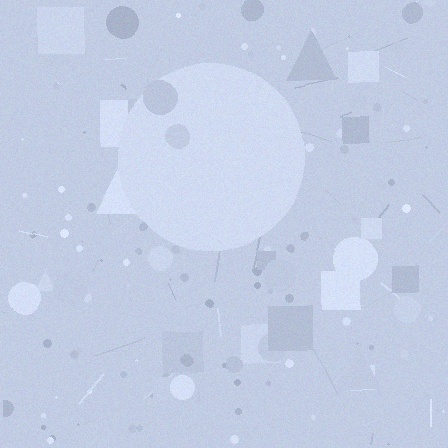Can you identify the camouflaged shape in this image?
The camouflaged shape is a circle.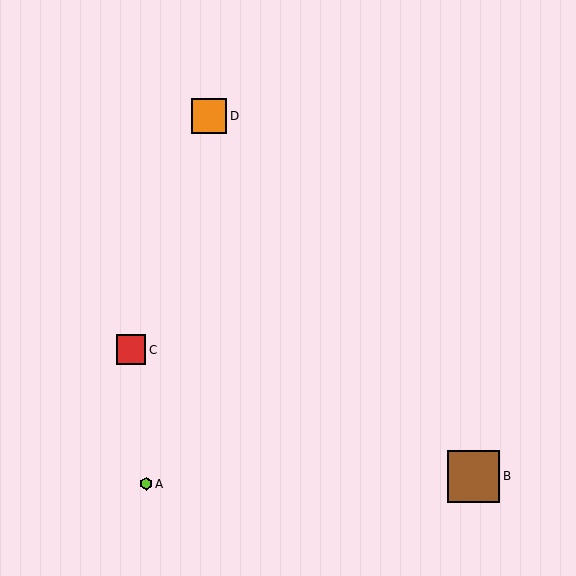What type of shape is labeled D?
Shape D is an orange square.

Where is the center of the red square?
The center of the red square is at (131, 350).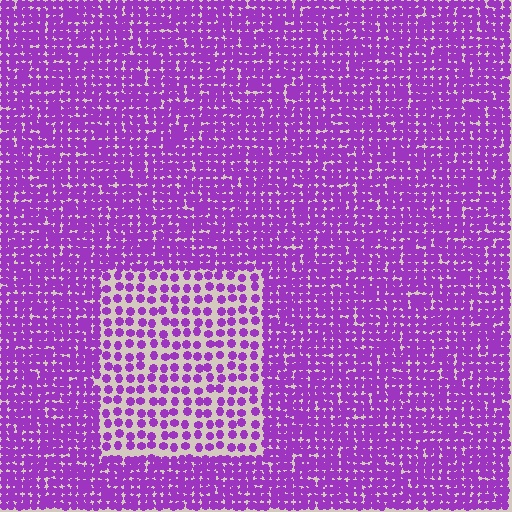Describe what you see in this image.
The image contains small purple elements arranged at two different densities. A rectangle-shaped region is visible where the elements are less densely packed than the surrounding area.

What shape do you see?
I see a rectangle.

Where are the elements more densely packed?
The elements are more densely packed outside the rectangle boundary.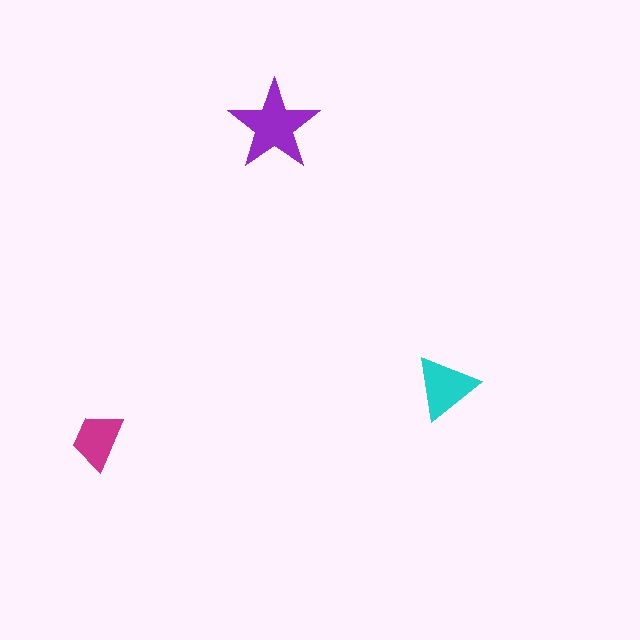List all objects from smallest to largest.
The magenta trapezoid, the cyan triangle, the purple star.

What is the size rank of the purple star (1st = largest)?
1st.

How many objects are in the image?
There are 3 objects in the image.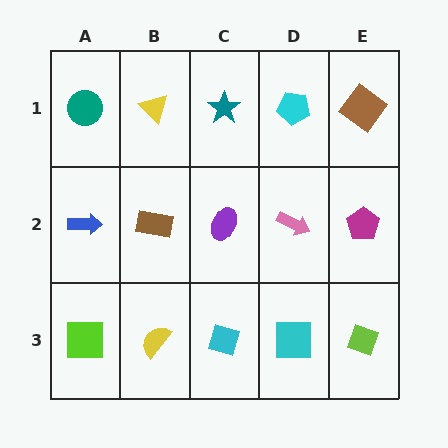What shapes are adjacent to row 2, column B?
A yellow triangle (row 1, column B), a yellow semicircle (row 3, column B), a blue arrow (row 2, column A), a purple ellipse (row 2, column C).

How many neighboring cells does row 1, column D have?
3.